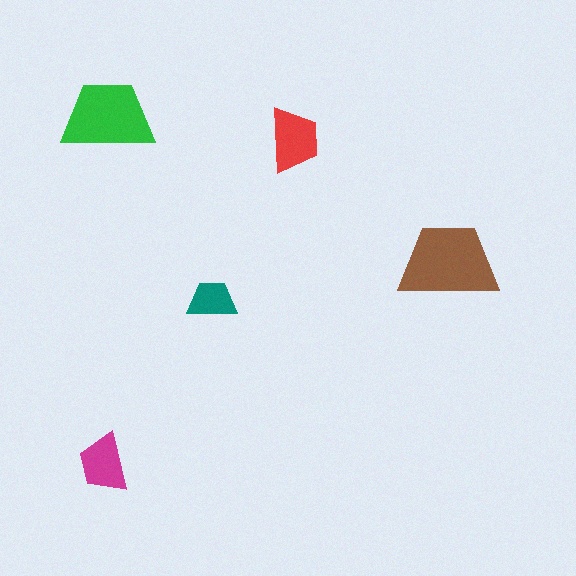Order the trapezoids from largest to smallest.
the brown one, the green one, the red one, the magenta one, the teal one.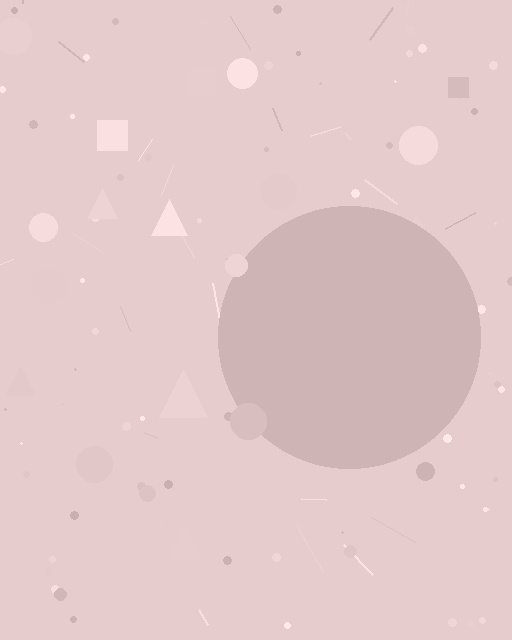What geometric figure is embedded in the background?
A circle is embedded in the background.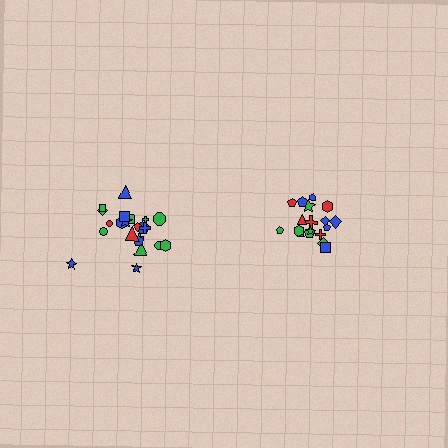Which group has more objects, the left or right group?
The left group.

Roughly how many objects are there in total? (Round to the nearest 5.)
Roughly 40 objects in total.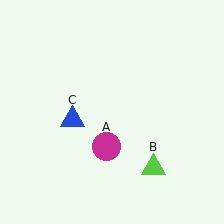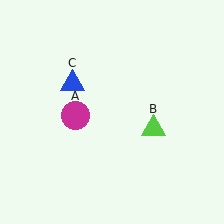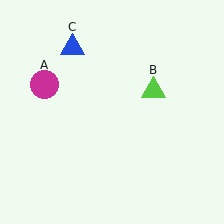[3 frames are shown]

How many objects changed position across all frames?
3 objects changed position: magenta circle (object A), lime triangle (object B), blue triangle (object C).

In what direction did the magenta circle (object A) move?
The magenta circle (object A) moved up and to the left.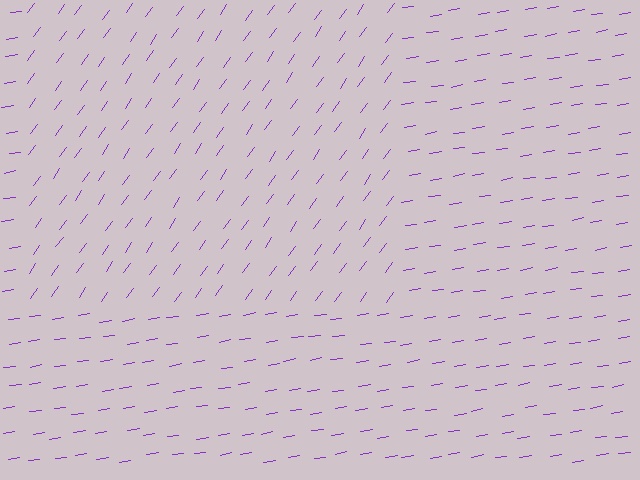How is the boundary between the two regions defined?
The boundary is defined purely by a change in line orientation (approximately 45 degrees difference). All lines are the same color and thickness.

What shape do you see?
I see a rectangle.